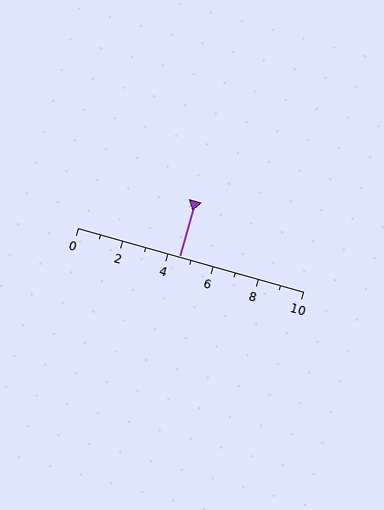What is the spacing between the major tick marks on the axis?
The major ticks are spaced 2 apart.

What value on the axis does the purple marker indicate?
The marker indicates approximately 4.5.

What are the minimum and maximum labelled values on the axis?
The axis runs from 0 to 10.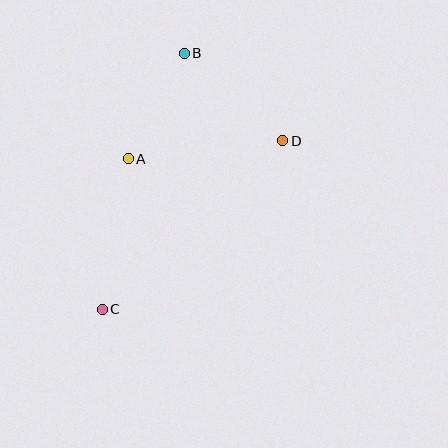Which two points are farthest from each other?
Points B and C are farthest from each other.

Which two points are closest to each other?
Points A and B are closest to each other.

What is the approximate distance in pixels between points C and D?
The distance between C and D is approximately 247 pixels.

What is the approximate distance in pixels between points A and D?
The distance between A and D is approximately 155 pixels.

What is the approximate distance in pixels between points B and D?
The distance between B and D is approximately 132 pixels.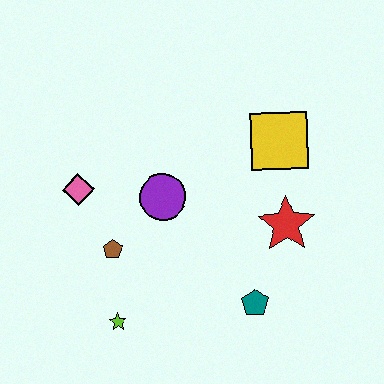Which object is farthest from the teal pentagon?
The pink diamond is farthest from the teal pentagon.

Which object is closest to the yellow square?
The red star is closest to the yellow square.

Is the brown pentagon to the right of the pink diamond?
Yes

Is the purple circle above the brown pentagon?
Yes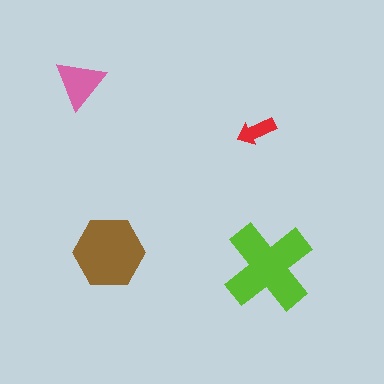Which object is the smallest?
The red arrow.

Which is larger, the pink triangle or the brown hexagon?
The brown hexagon.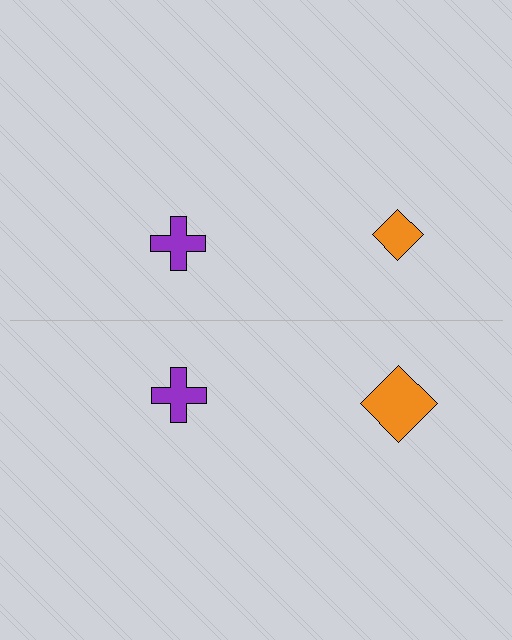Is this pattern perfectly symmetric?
No, the pattern is not perfectly symmetric. The orange diamond on the bottom side has a different size than its mirror counterpart.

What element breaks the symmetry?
The orange diamond on the bottom side has a different size than its mirror counterpart.